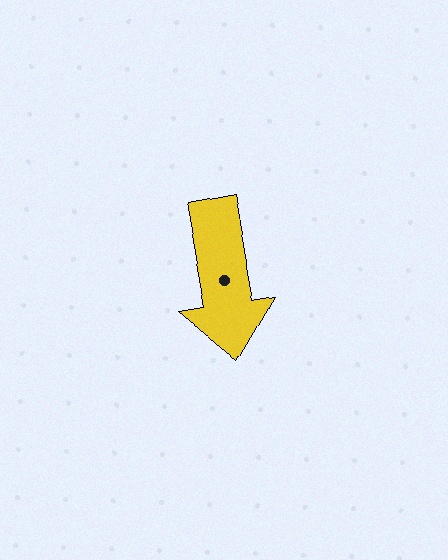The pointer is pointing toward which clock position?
Roughly 6 o'clock.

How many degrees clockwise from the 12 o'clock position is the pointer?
Approximately 170 degrees.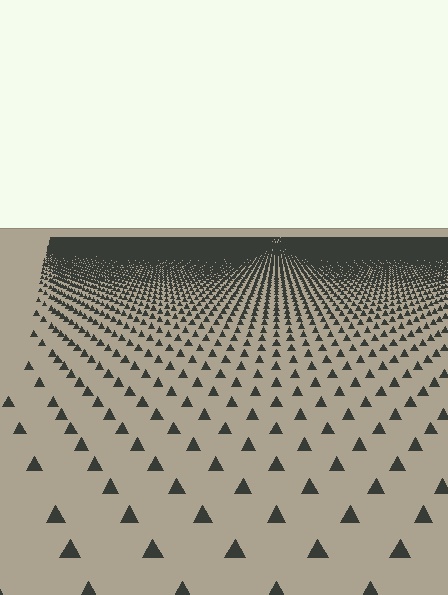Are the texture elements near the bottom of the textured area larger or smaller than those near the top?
Larger. Near the bottom, elements are closer to the viewer and appear at a bigger on-screen size.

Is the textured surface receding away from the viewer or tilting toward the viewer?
The surface is receding away from the viewer. Texture elements get smaller and denser toward the top.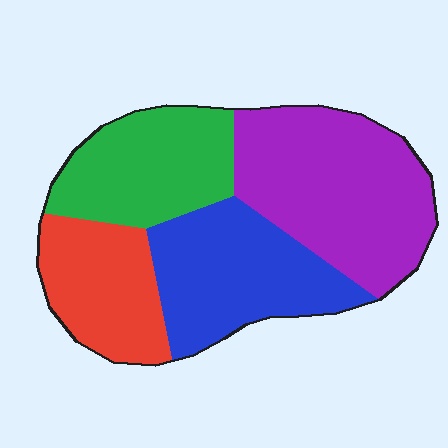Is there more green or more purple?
Purple.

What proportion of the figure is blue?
Blue takes up between a sixth and a third of the figure.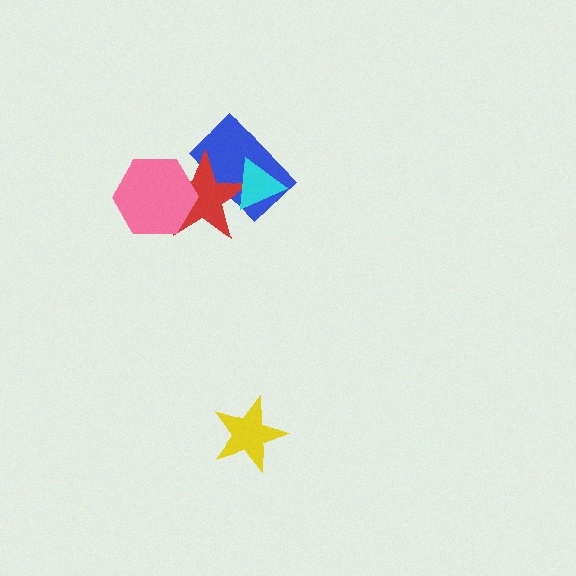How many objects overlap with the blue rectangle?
2 objects overlap with the blue rectangle.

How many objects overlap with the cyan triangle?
2 objects overlap with the cyan triangle.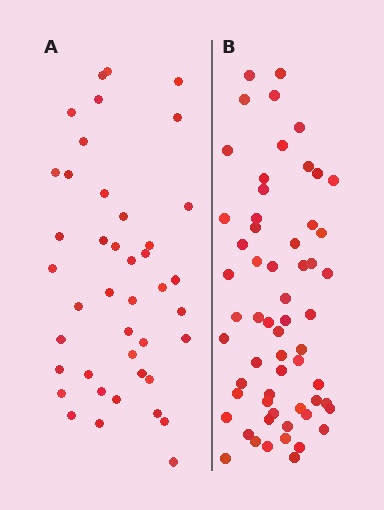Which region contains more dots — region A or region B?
Region B (the right region) has more dots.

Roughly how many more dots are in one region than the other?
Region B has approximately 20 more dots than region A.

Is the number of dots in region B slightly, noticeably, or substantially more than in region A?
Region B has noticeably more, but not dramatically so. The ratio is roughly 1.4 to 1.